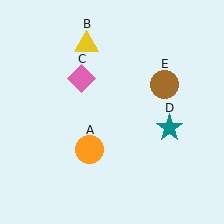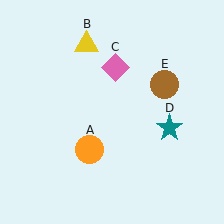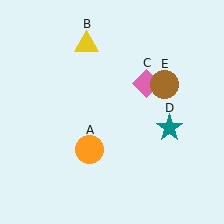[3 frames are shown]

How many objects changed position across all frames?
1 object changed position: pink diamond (object C).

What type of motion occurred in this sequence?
The pink diamond (object C) rotated clockwise around the center of the scene.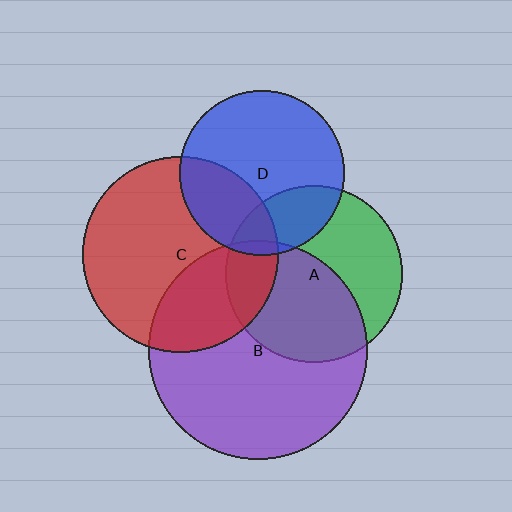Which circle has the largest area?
Circle B (purple).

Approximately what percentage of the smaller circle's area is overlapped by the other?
Approximately 25%.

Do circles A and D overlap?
Yes.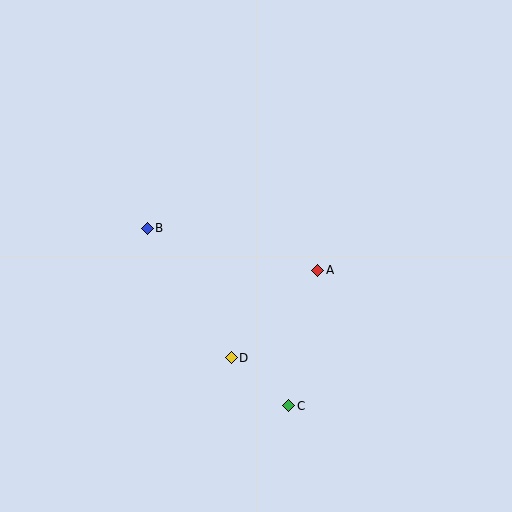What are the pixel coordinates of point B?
Point B is at (147, 228).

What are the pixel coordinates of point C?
Point C is at (289, 406).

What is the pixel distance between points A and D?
The distance between A and D is 123 pixels.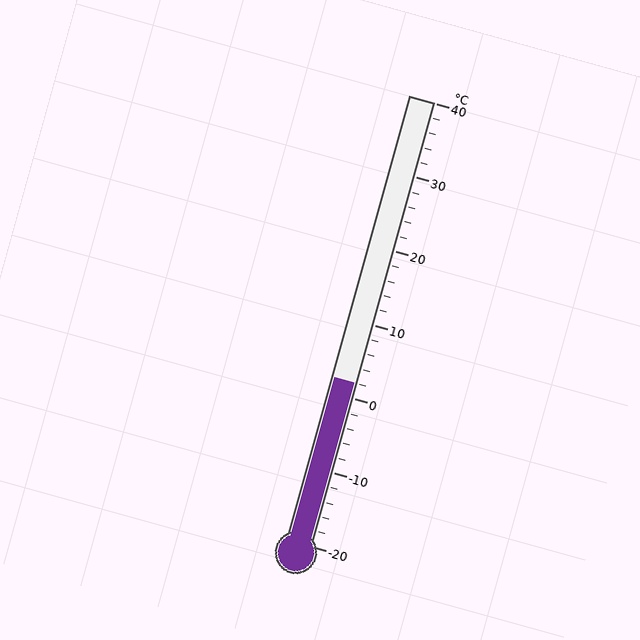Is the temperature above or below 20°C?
The temperature is below 20°C.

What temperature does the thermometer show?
The thermometer shows approximately 2°C.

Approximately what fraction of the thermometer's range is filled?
The thermometer is filled to approximately 35% of its range.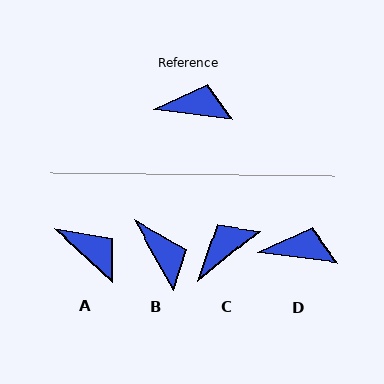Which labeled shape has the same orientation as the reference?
D.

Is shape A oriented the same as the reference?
No, it is off by about 35 degrees.